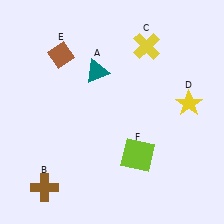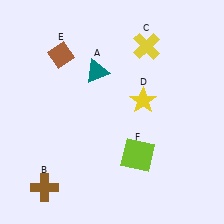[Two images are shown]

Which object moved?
The yellow star (D) moved left.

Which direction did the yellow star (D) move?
The yellow star (D) moved left.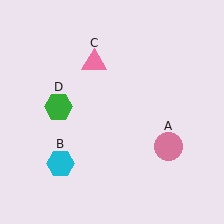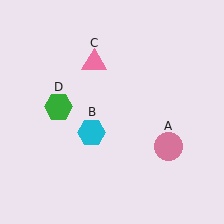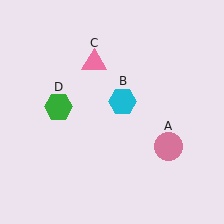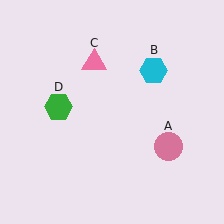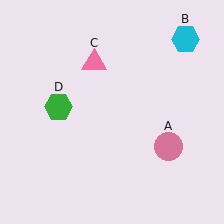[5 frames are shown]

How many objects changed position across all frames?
1 object changed position: cyan hexagon (object B).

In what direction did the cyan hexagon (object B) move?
The cyan hexagon (object B) moved up and to the right.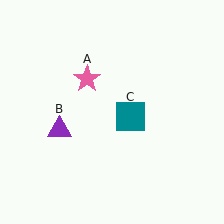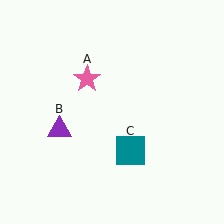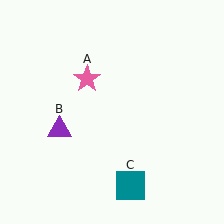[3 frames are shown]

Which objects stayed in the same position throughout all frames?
Pink star (object A) and purple triangle (object B) remained stationary.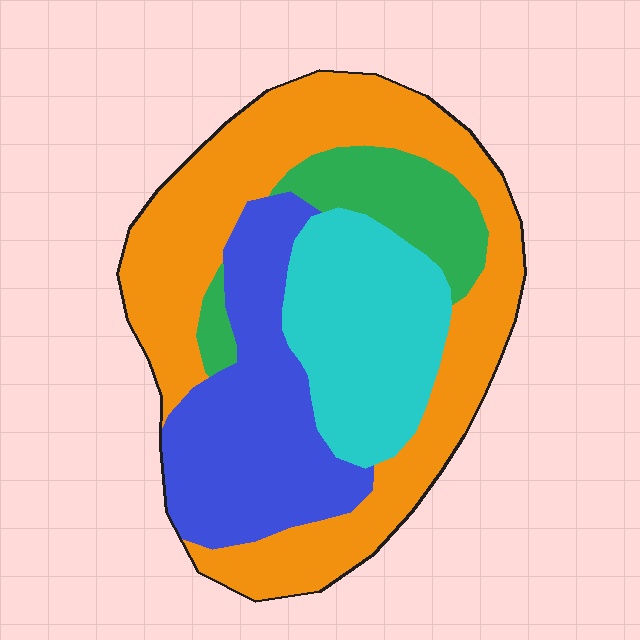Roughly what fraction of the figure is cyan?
Cyan takes up about one fifth (1/5) of the figure.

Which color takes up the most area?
Orange, at roughly 45%.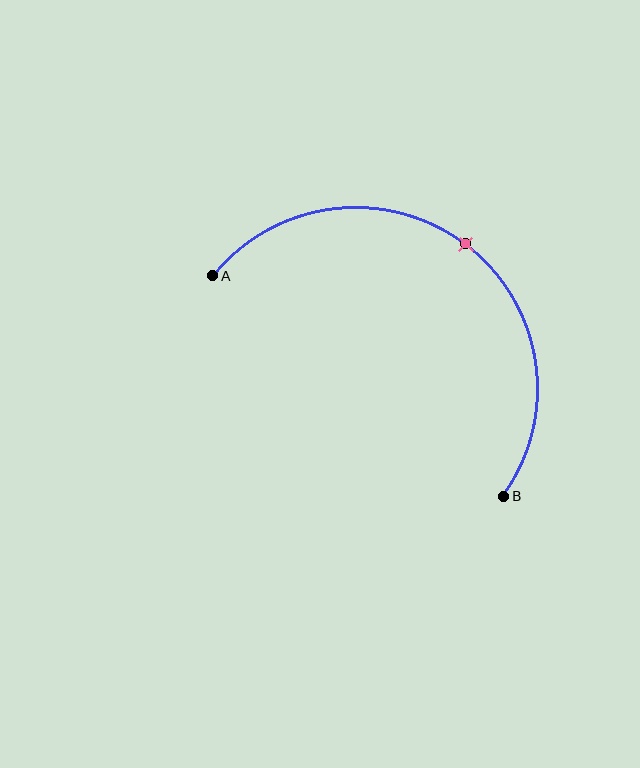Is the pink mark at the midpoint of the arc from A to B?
Yes. The pink mark lies on the arc at equal arc-length from both A and B — it is the arc midpoint.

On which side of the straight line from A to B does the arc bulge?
The arc bulges above and to the right of the straight line connecting A and B.